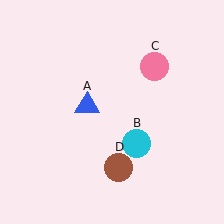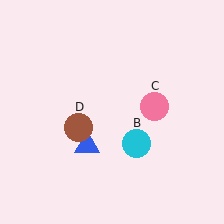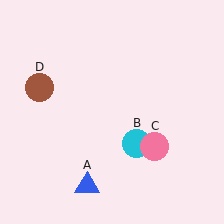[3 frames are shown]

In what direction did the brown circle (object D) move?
The brown circle (object D) moved up and to the left.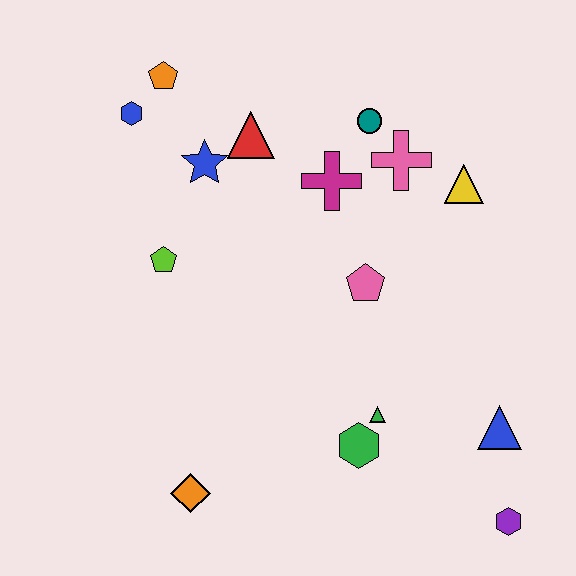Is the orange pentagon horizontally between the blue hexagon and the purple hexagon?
Yes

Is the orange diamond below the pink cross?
Yes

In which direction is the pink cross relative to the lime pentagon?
The pink cross is to the right of the lime pentagon.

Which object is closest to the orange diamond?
The green hexagon is closest to the orange diamond.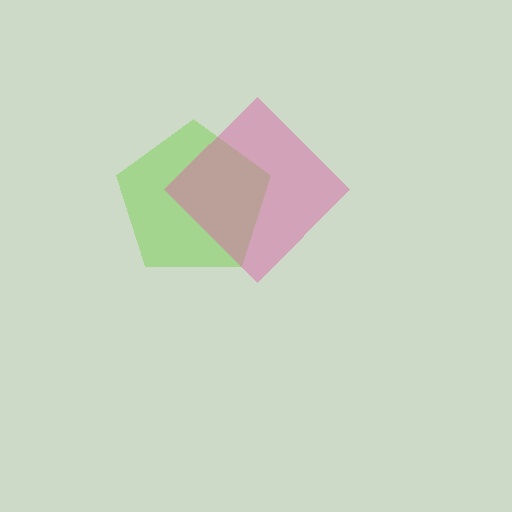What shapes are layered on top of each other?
The layered shapes are: a lime pentagon, a pink diamond.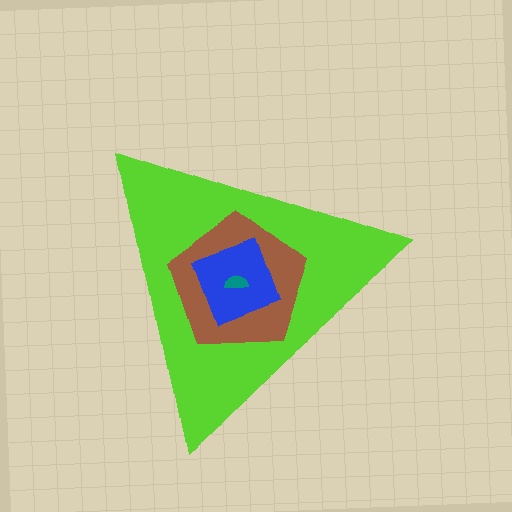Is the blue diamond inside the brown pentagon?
Yes.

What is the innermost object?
The teal semicircle.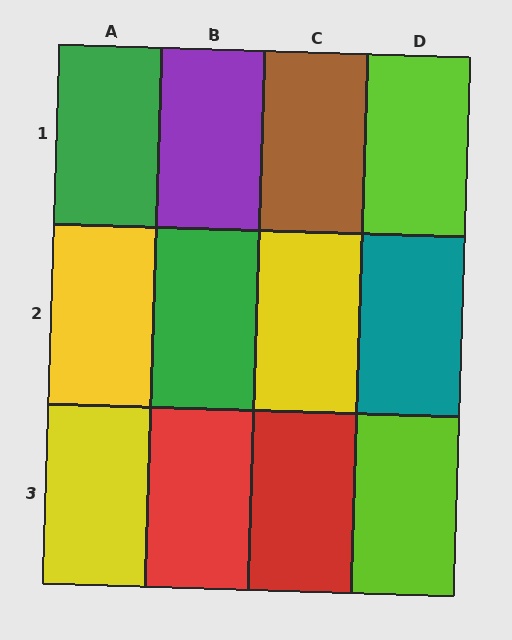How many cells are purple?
1 cell is purple.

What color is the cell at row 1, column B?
Purple.